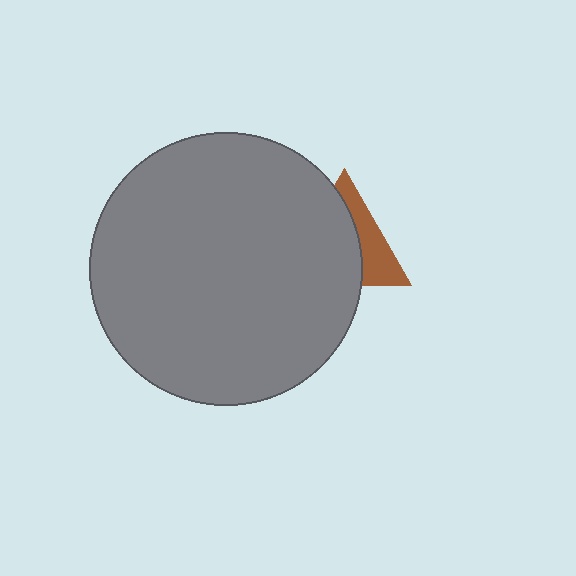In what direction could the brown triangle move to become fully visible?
The brown triangle could move right. That would shift it out from behind the gray circle entirely.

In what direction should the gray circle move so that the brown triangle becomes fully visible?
The gray circle should move left. That is the shortest direction to clear the overlap and leave the brown triangle fully visible.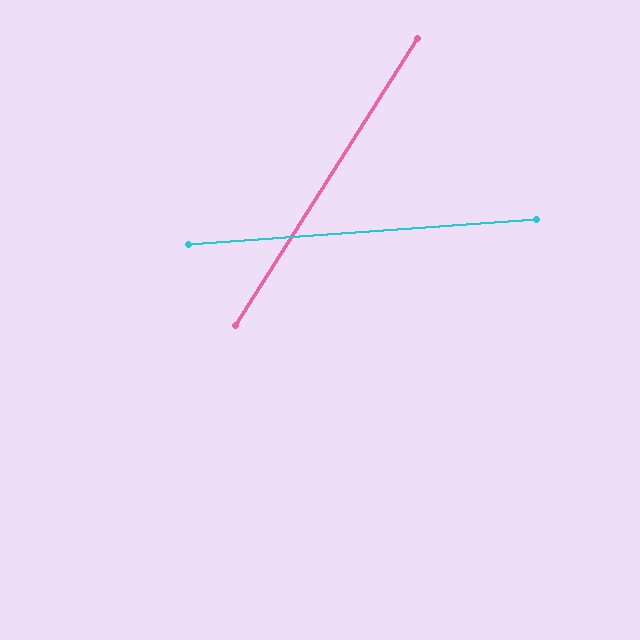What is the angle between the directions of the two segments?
Approximately 53 degrees.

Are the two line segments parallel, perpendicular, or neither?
Neither parallel nor perpendicular — they differ by about 53°.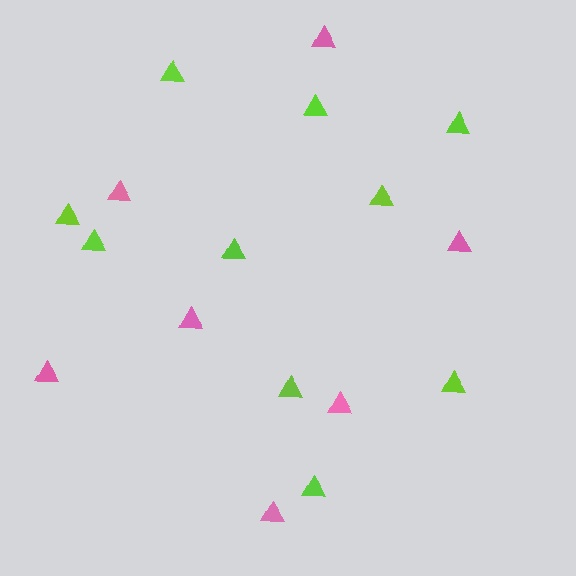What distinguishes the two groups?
There are 2 groups: one group of lime triangles (10) and one group of pink triangles (7).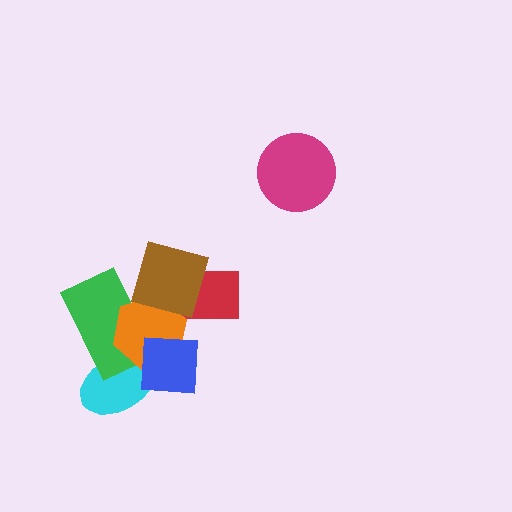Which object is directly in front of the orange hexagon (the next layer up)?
The blue square is directly in front of the orange hexagon.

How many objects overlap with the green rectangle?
3 objects overlap with the green rectangle.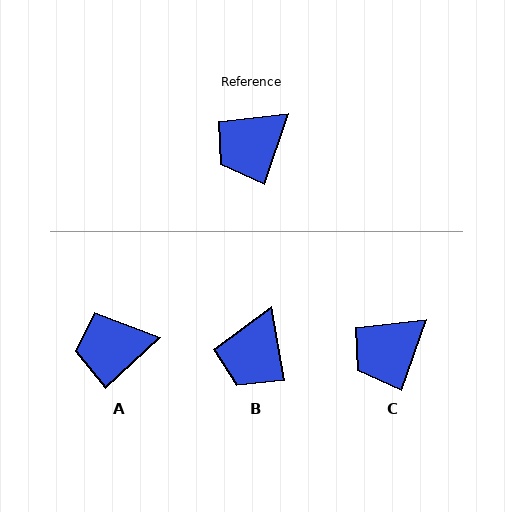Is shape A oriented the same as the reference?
No, it is off by about 28 degrees.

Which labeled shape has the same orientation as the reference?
C.